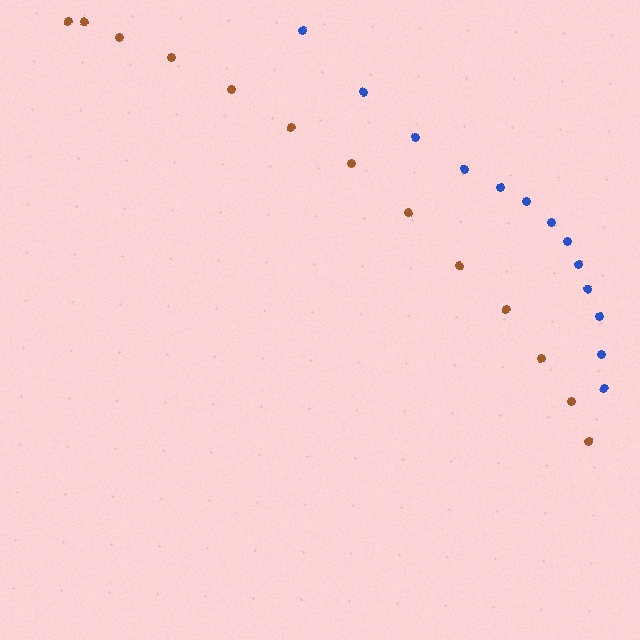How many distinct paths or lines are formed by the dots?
There are 2 distinct paths.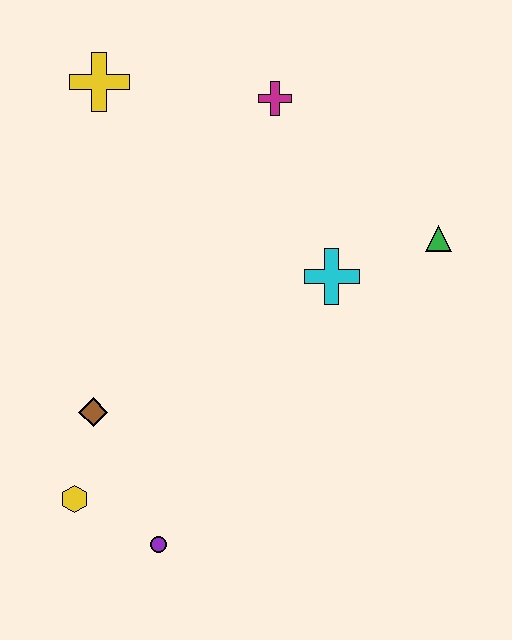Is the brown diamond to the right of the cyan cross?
No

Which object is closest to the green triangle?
The cyan cross is closest to the green triangle.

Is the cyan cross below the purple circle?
No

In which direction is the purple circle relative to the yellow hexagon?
The purple circle is to the right of the yellow hexagon.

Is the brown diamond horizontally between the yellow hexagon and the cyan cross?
Yes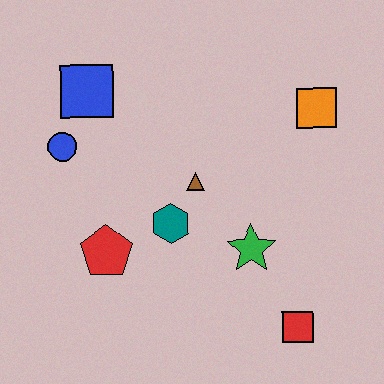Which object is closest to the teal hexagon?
The brown triangle is closest to the teal hexagon.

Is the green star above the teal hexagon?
No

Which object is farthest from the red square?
The blue square is farthest from the red square.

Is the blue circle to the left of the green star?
Yes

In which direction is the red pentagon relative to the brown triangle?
The red pentagon is to the left of the brown triangle.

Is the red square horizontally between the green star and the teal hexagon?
No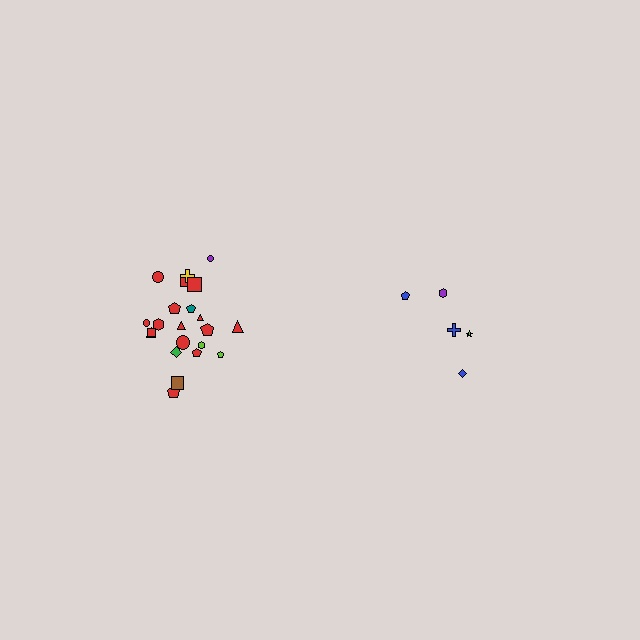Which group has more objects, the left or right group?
The left group.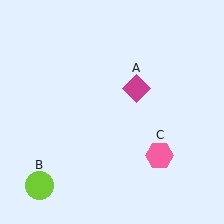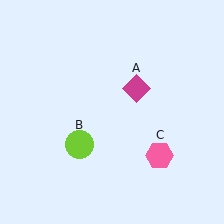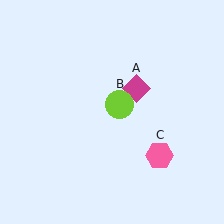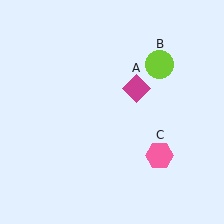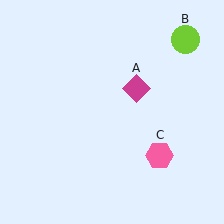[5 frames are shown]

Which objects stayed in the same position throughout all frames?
Magenta diamond (object A) and pink hexagon (object C) remained stationary.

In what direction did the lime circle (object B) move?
The lime circle (object B) moved up and to the right.